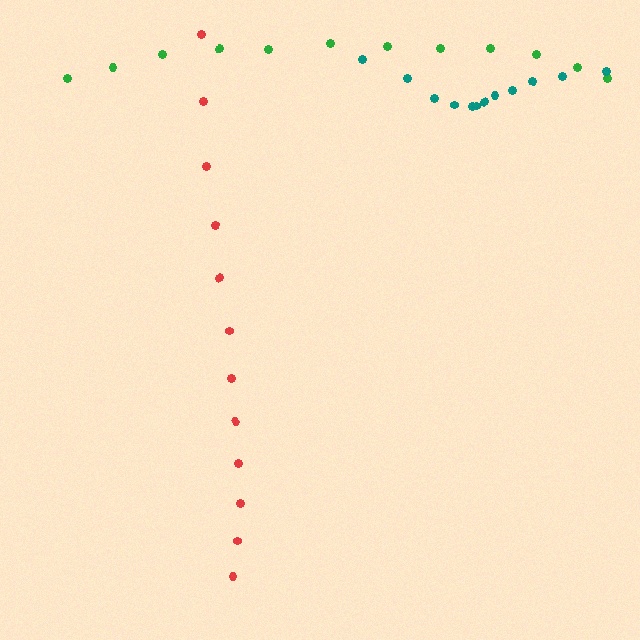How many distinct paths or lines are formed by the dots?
There are 3 distinct paths.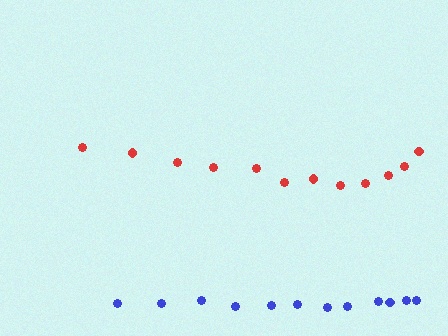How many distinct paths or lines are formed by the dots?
There are 2 distinct paths.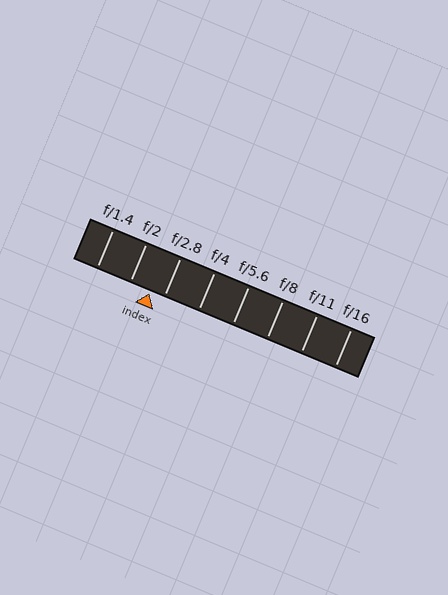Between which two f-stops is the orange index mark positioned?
The index mark is between f/2 and f/2.8.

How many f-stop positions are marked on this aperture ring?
There are 8 f-stop positions marked.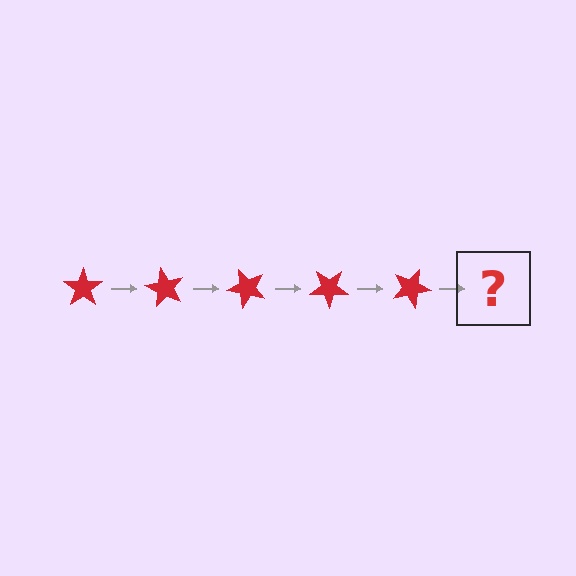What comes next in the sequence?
The next element should be a red star rotated 300 degrees.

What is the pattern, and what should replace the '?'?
The pattern is that the star rotates 60 degrees each step. The '?' should be a red star rotated 300 degrees.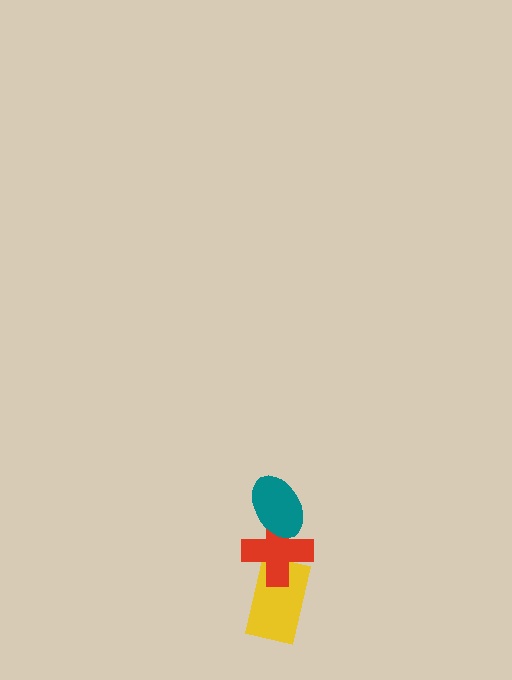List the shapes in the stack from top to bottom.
From top to bottom: the teal ellipse, the red cross, the yellow rectangle.